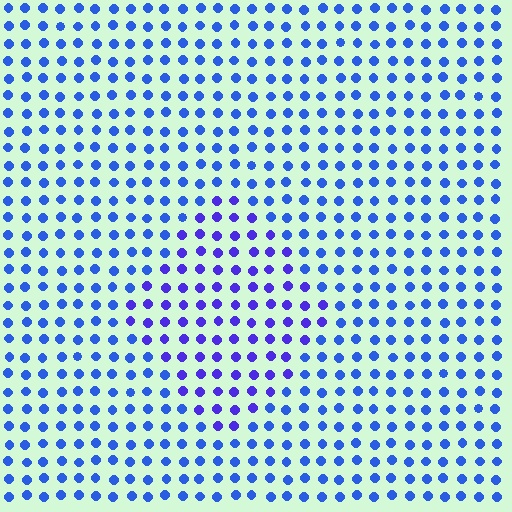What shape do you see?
I see a diamond.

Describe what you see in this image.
The image is filled with small blue elements in a uniform arrangement. A diamond-shaped region is visible where the elements are tinted to a slightly different hue, forming a subtle color boundary.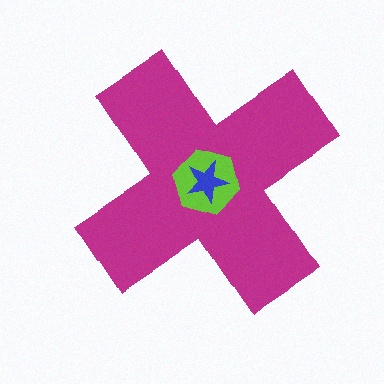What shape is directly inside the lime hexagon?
The blue star.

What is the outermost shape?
The magenta cross.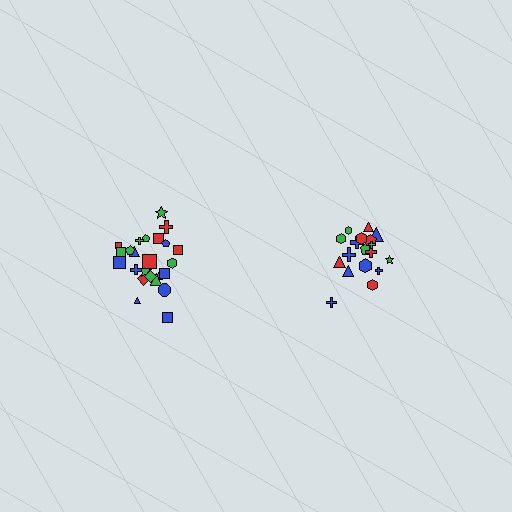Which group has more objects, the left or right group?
The left group.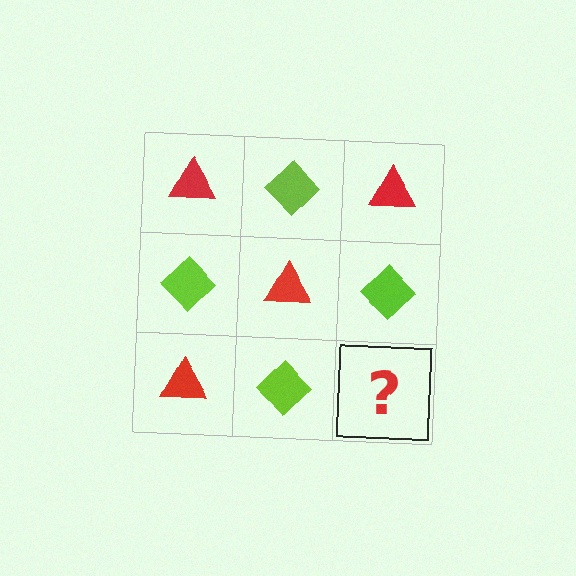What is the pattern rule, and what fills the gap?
The rule is that it alternates red triangle and lime diamond in a checkerboard pattern. The gap should be filled with a red triangle.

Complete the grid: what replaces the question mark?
The question mark should be replaced with a red triangle.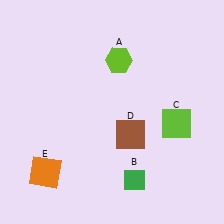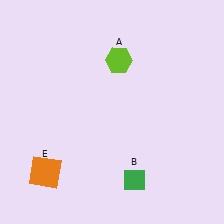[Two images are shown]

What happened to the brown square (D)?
The brown square (D) was removed in Image 2. It was in the bottom-right area of Image 1.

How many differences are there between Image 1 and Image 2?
There are 2 differences between the two images.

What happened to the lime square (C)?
The lime square (C) was removed in Image 2. It was in the bottom-right area of Image 1.